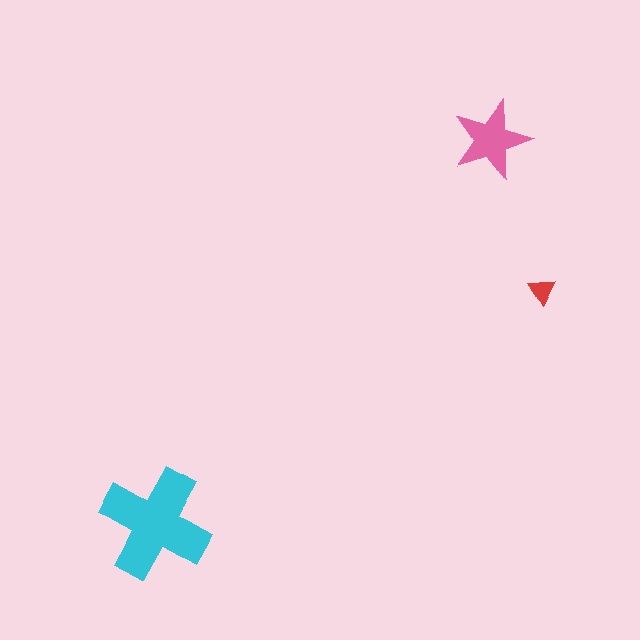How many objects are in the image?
There are 3 objects in the image.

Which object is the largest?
The cyan cross.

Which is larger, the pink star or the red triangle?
The pink star.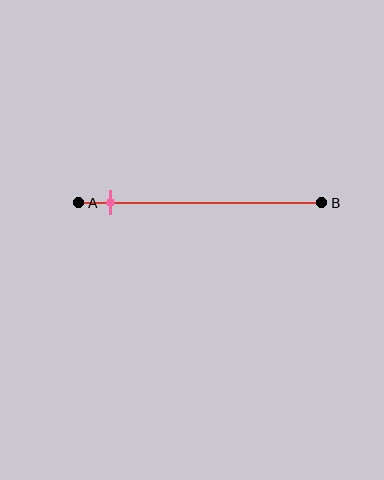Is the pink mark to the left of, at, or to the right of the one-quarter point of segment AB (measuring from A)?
The pink mark is to the left of the one-quarter point of segment AB.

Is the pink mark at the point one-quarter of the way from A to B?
No, the mark is at about 15% from A, not at the 25% one-quarter point.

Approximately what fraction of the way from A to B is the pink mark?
The pink mark is approximately 15% of the way from A to B.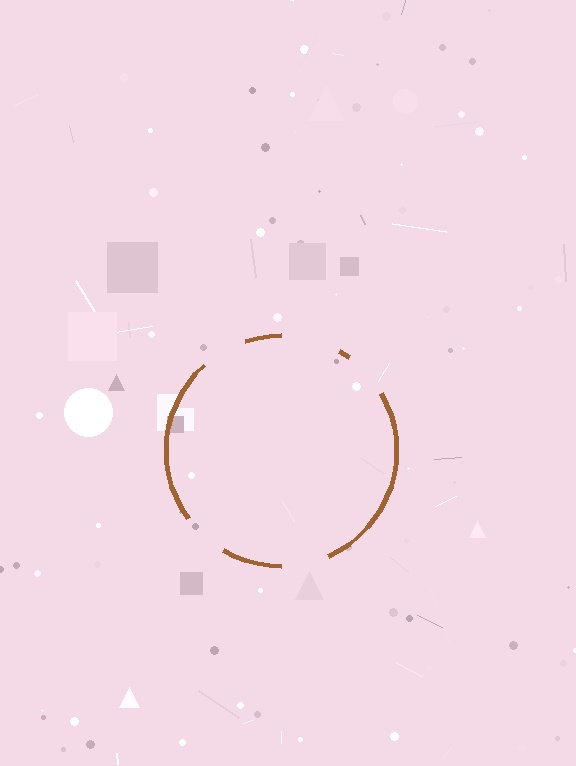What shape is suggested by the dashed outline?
The dashed outline suggests a circle.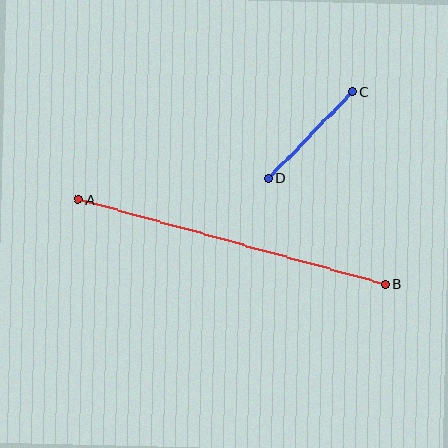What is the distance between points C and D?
The distance is approximately 121 pixels.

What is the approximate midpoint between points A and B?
The midpoint is at approximately (232, 242) pixels.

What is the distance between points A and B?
The distance is approximately 318 pixels.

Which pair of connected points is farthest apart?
Points A and B are farthest apart.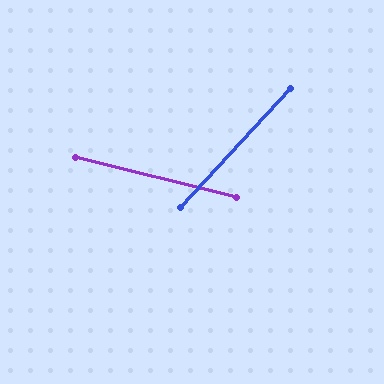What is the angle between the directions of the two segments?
Approximately 61 degrees.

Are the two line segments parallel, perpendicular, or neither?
Neither parallel nor perpendicular — they differ by about 61°.